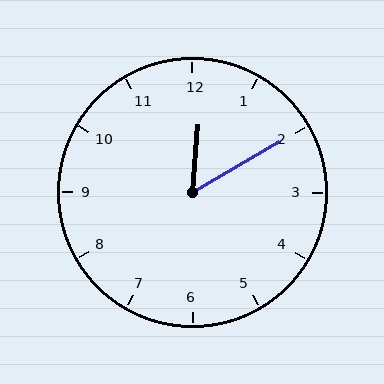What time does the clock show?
12:10.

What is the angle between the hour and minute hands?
Approximately 55 degrees.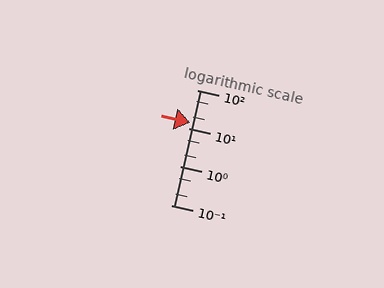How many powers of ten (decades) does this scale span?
The scale spans 3 decades, from 0.1 to 100.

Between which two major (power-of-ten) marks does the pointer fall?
The pointer is between 10 and 100.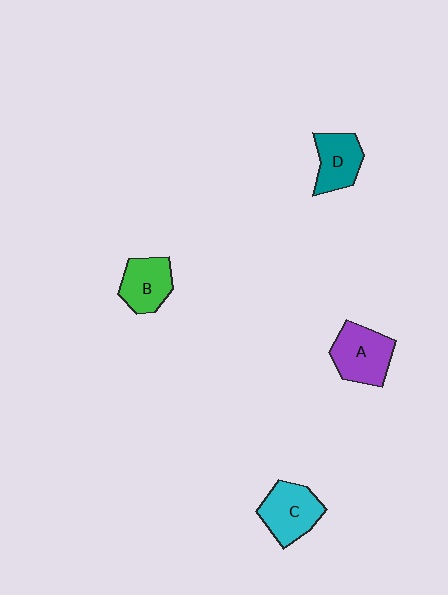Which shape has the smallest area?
Shape D (teal).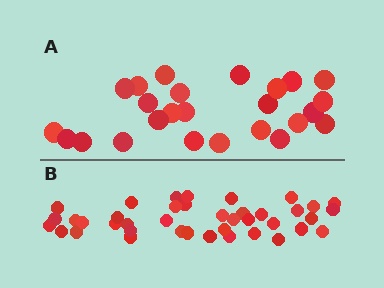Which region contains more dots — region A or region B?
Region B (the bottom region) has more dots.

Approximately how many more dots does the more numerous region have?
Region B has approximately 15 more dots than region A.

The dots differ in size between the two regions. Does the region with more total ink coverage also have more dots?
No. Region A has more total ink coverage because its dots are larger, but region B actually contains more individual dots. Total area can be misleading — the number of items is what matters here.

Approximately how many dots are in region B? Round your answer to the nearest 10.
About 40 dots.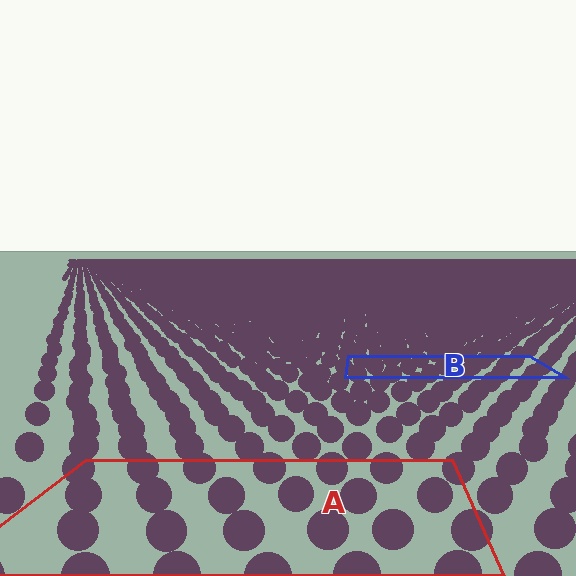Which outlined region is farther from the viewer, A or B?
Region B is farther from the viewer — the texture elements inside it appear smaller and more densely packed.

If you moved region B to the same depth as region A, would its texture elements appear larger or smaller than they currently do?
They would appear larger. At a closer depth, the same texture elements are projected at a bigger on-screen size.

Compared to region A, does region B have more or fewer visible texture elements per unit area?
Region B has more texture elements per unit area — they are packed more densely because it is farther away.